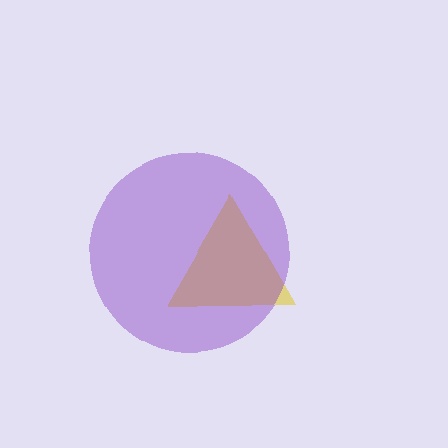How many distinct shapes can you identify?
There are 2 distinct shapes: a yellow triangle, a purple circle.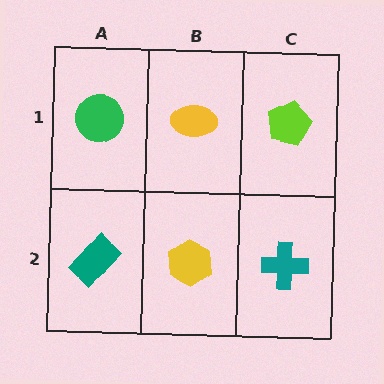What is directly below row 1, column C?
A teal cross.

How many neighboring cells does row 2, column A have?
2.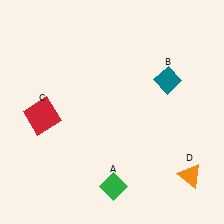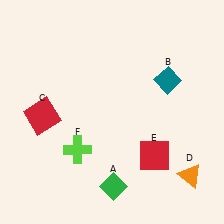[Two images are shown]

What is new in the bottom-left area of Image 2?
A lime cross (F) was added in the bottom-left area of Image 2.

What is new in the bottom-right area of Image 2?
A red square (E) was added in the bottom-right area of Image 2.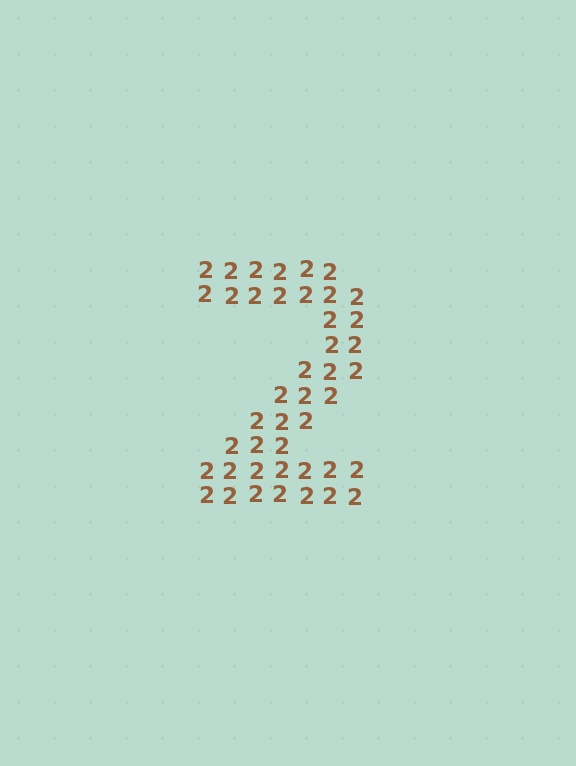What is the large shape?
The large shape is the digit 2.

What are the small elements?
The small elements are digit 2's.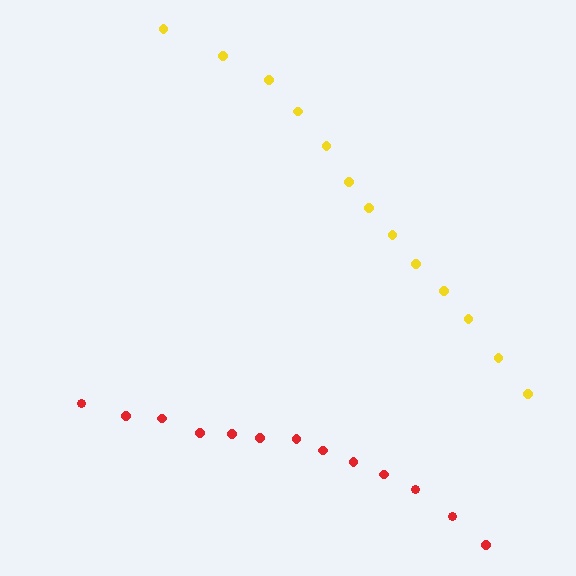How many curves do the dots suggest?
There are 2 distinct paths.